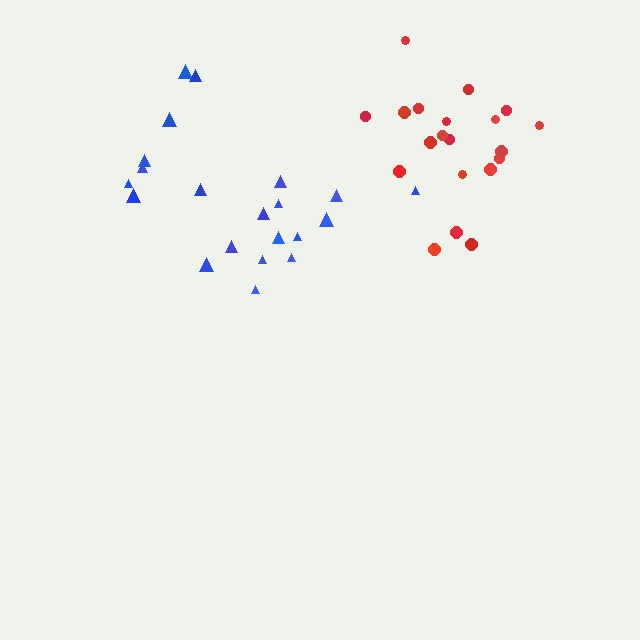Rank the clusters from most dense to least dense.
red, blue.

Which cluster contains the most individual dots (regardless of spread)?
Blue (21).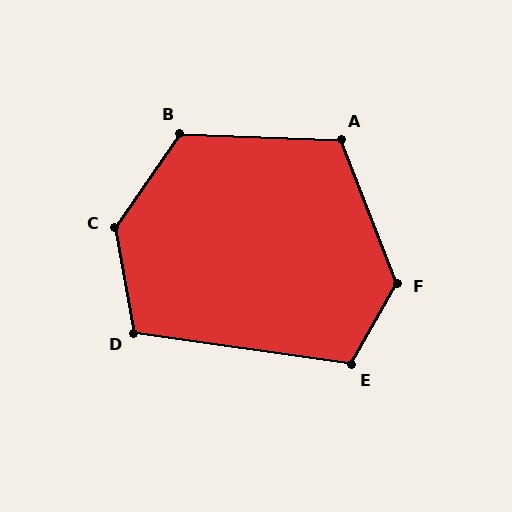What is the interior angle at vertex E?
Approximately 112 degrees (obtuse).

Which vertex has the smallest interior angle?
D, at approximately 109 degrees.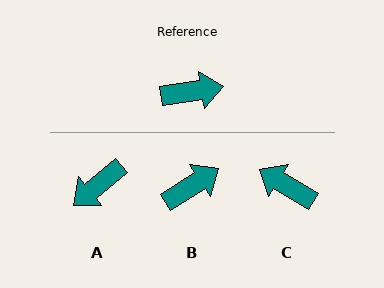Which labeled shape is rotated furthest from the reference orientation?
A, about 149 degrees away.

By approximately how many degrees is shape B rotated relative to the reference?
Approximately 25 degrees counter-clockwise.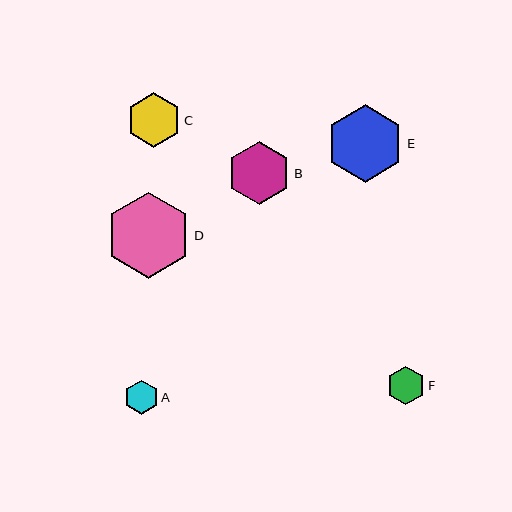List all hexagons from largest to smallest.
From largest to smallest: D, E, B, C, F, A.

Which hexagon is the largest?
Hexagon D is the largest with a size of approximately 86 pixels.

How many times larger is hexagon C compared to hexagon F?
Hexagon C is approximately 1.4 times the size of hexagon F.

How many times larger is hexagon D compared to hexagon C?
Hexagon D is approximately 1.6 times the size of hexagon C.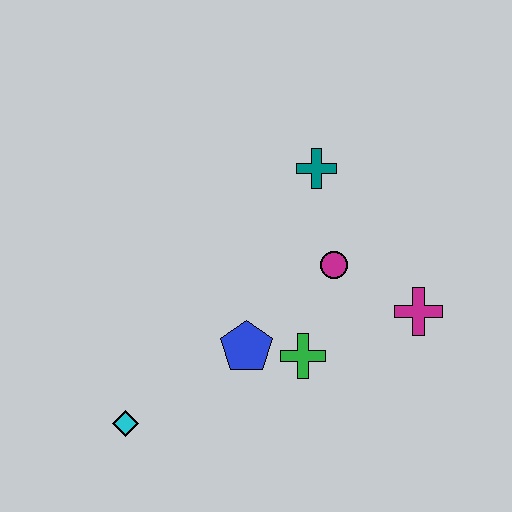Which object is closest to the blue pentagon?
The green cross is closest to the blue pentagon.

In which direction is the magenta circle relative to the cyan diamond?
The magenta circle is to the right of the cyan diamond.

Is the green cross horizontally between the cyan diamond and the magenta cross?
Yes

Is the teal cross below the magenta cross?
No